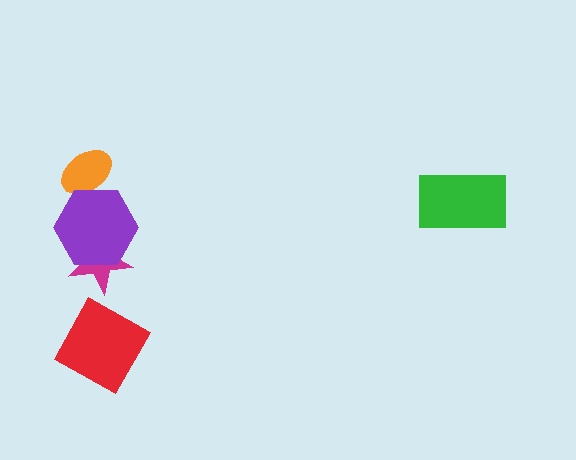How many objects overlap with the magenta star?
1 object overlaps with the magenta star.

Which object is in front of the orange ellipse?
The purple hexagon is in front of the orange ellipse.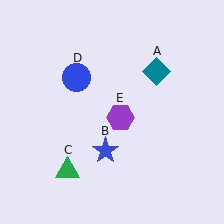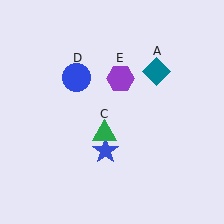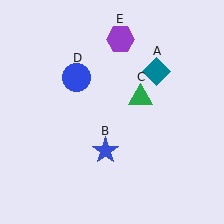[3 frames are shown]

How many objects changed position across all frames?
2 objects changed position: green triangle (object C), purple hexagon (object E).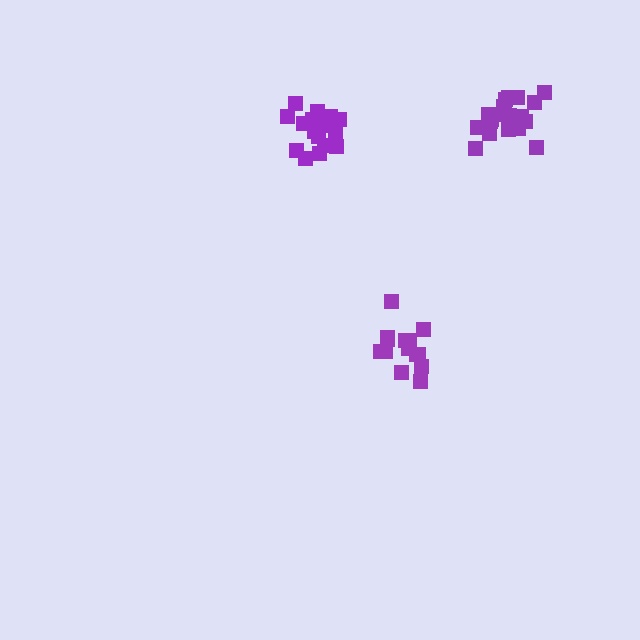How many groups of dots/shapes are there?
There are 3 groups.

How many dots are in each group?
Group 1: 16 dots, Group 2: 17 dots, Group 3: 20 dots (53 total).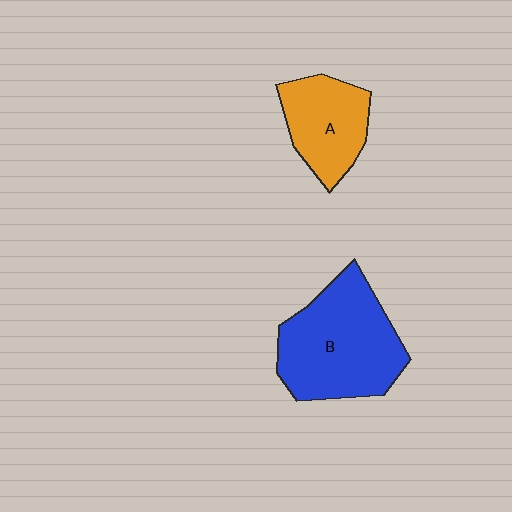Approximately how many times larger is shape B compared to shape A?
Approximately 1.7 times.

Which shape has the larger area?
Shape B (blue).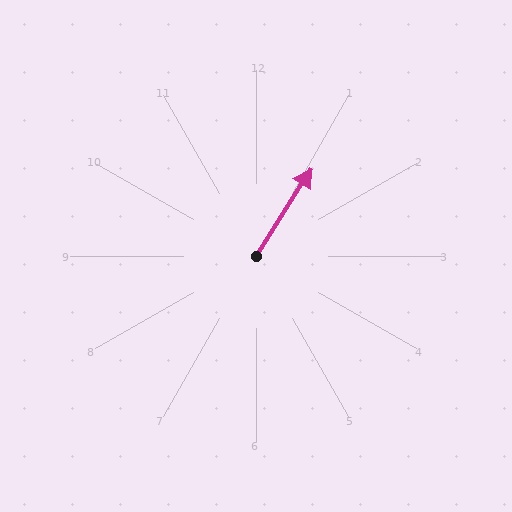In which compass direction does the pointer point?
Northeast.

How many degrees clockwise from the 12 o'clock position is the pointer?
Approximately 32 degrees.